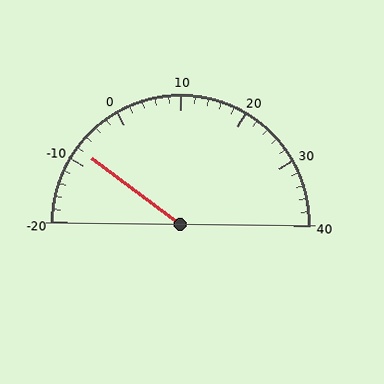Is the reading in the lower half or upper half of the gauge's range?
The reading is in the lower half of the range (-20 to 40).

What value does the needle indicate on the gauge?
The needle indicates approximately -8.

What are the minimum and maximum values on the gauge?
The gauge ranges from -20 to 40.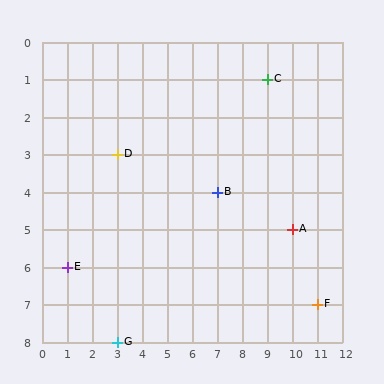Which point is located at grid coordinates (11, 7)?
Point F is at (11, 7).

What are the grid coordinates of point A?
Point A is at grid coordinates (10, 5).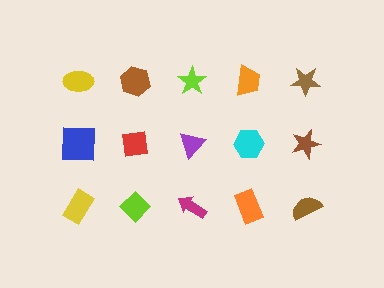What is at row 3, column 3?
A magenta arrow.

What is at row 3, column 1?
A yellow rectangle.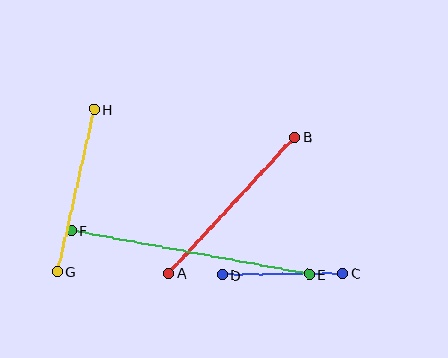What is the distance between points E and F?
The distance is approximately 243 pixels.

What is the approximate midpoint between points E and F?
The midpoint is at approximately (190, 252) pixels.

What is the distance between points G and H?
The distance is approximately 166 pixels.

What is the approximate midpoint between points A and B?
The midpoint is at approximately (231, 205) pixels.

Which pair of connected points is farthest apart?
Points E and F are farthest apart.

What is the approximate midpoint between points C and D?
The midpoint is at approximately (283, 274) pixels.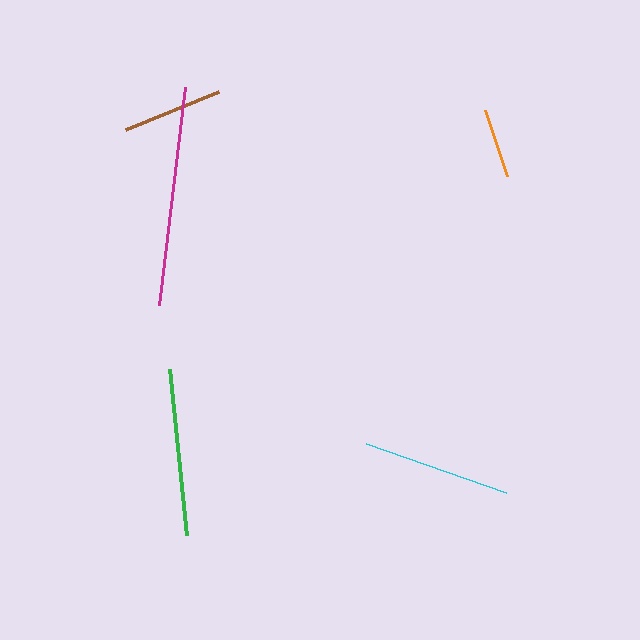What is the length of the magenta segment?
The magenta segment is approximately 219 pixels long.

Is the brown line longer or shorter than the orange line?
The brown line is longer than the orange line.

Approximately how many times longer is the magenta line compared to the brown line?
The magenta line is approximately 2.2 times the length of the brown line.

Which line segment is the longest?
The magenta line is the longest at approximately 219 pixels.